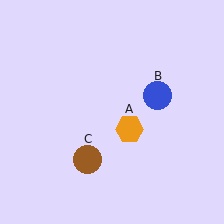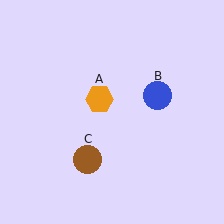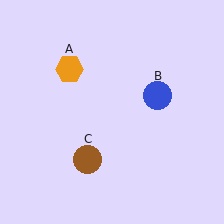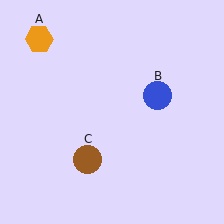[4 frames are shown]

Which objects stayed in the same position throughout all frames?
Blue circle (object B) and brown circle (object C) remained stationary.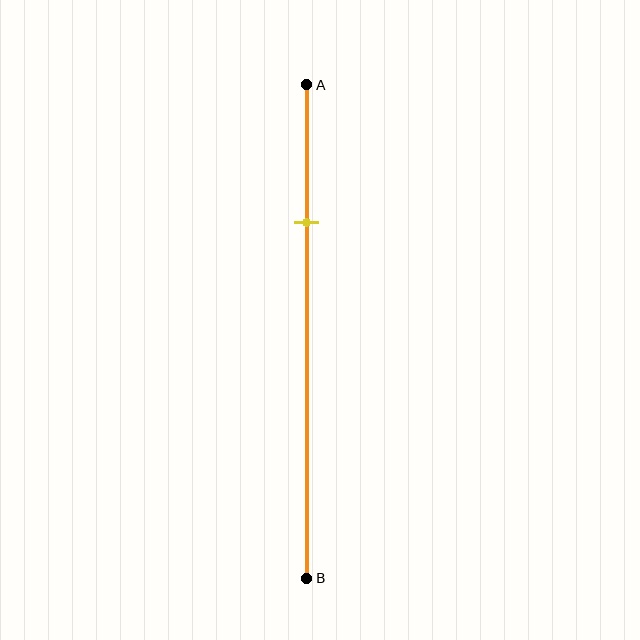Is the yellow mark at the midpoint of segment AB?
No, the mark is at about 30% from A, not at the 50% midpoint.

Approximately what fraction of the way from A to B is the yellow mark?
The yellow mark is approximately 30% of the way from A to B.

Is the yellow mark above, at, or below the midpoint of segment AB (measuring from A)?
The yellow mark is above the midpoint of segment AB.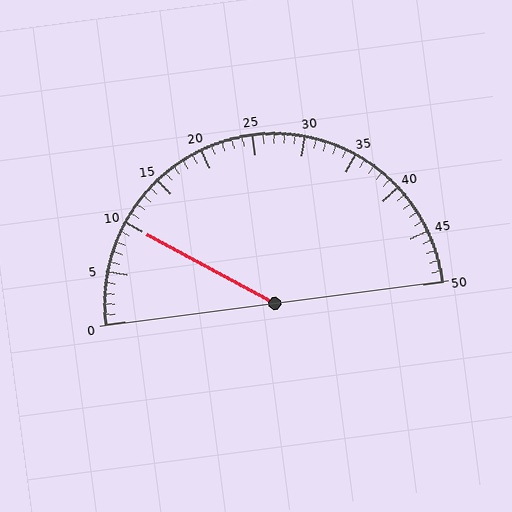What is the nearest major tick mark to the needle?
The nearest major tick mark is 10.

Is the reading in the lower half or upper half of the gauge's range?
The reading is in the lower half of the range (0 to 50).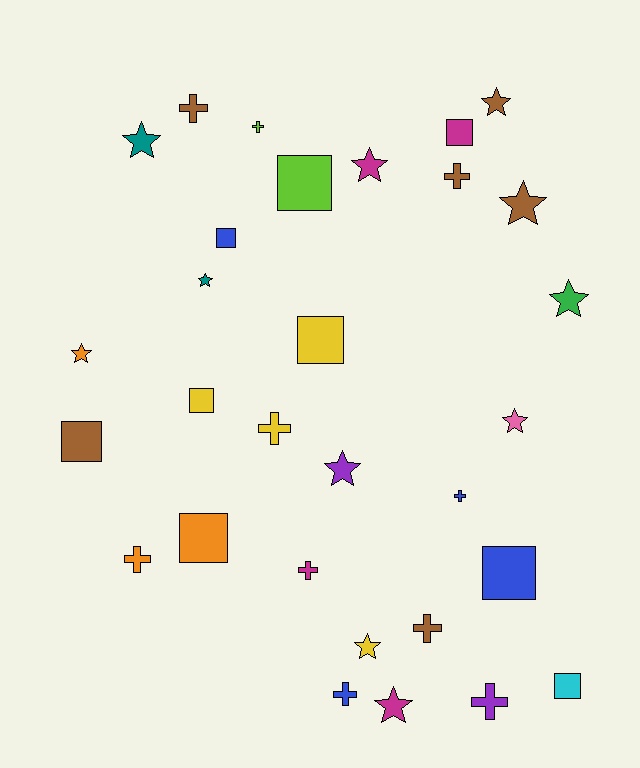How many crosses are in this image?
There are 10 crosses.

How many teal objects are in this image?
There are 2 teal objects.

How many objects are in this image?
There are 30 objects.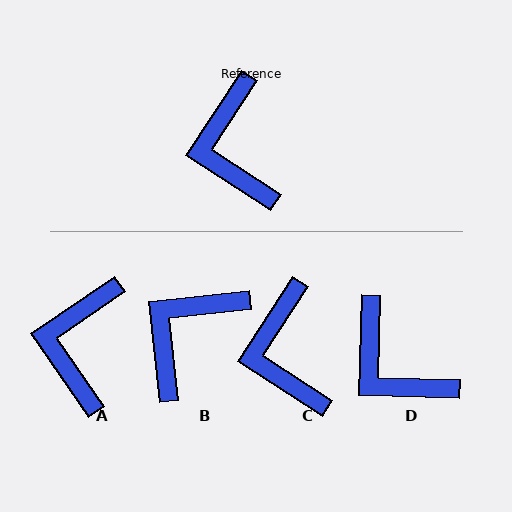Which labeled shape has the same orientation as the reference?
C.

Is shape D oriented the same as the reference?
No, it is off by about 31 degrees.